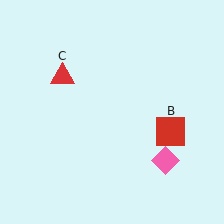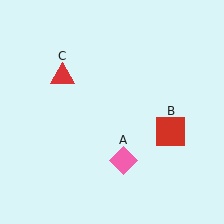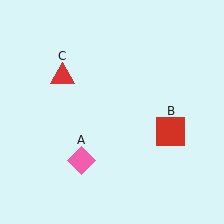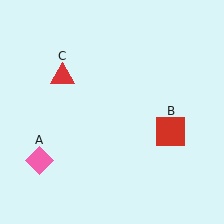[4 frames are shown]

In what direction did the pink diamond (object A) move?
The pink diamond (object A) moved left.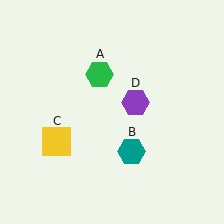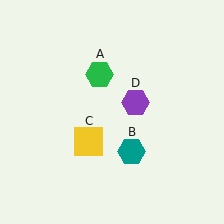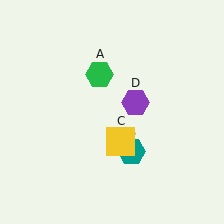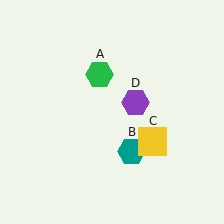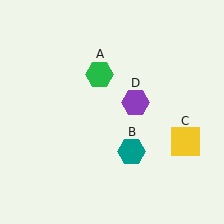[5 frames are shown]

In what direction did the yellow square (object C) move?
The yellow square (object C) moved right.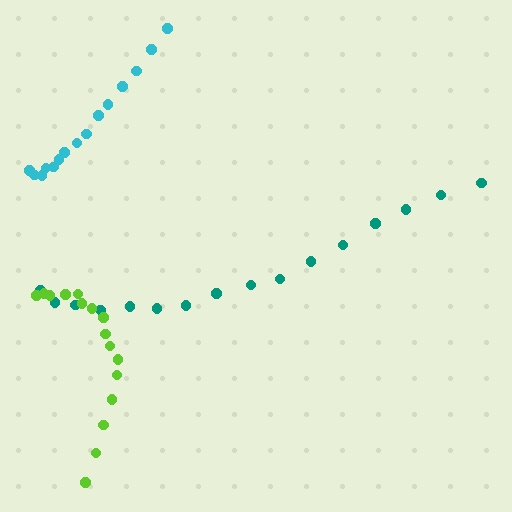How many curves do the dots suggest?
There are 3 distinct paths.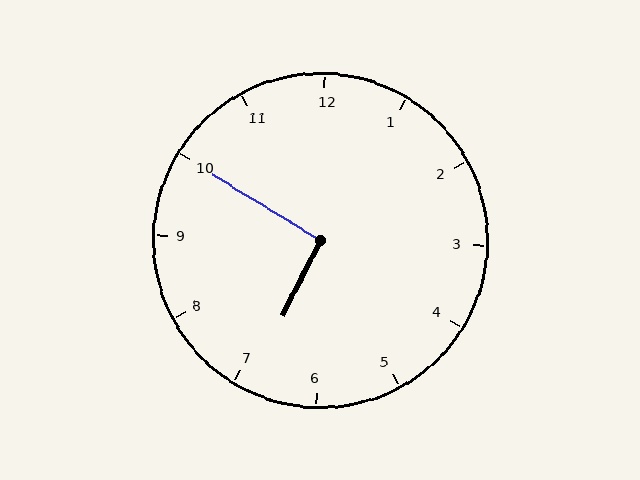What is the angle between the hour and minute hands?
Approximately 95 degrees.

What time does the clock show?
6:50.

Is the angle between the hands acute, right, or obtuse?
It is right.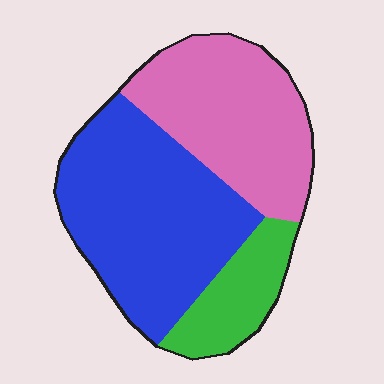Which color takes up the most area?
Blue, at roughly 50%.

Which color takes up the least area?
Green, at roughly 15%.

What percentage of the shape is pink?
Pink takes up about three eighths (3/8) of the shape.